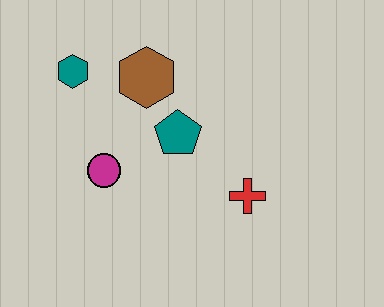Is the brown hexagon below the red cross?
No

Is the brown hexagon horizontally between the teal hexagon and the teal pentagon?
Yes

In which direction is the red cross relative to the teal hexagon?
The red cross is to the right of the teal hexagon.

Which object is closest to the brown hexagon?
The teal pentagon is closest to the brown hexagon.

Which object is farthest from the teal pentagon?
The teal hexagon is farthest from the teal pentagon.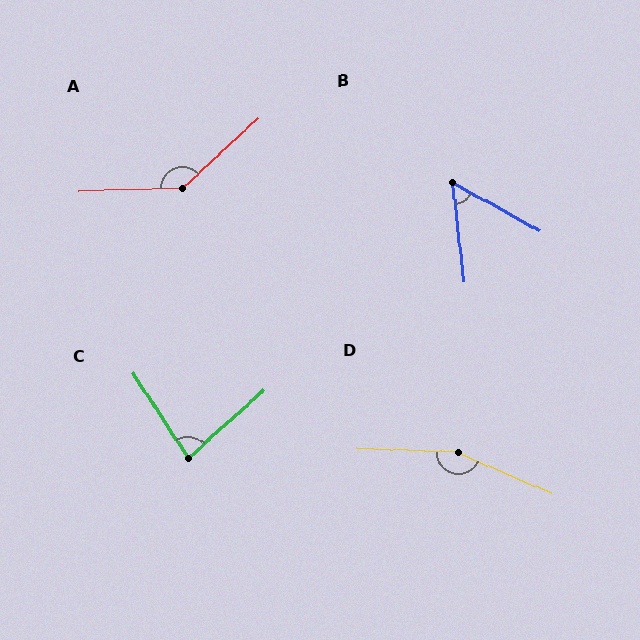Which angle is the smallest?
B, at approximately 54 degrees.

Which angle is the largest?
D, at approximately 159 degrees.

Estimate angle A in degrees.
Approximately 139 degrees.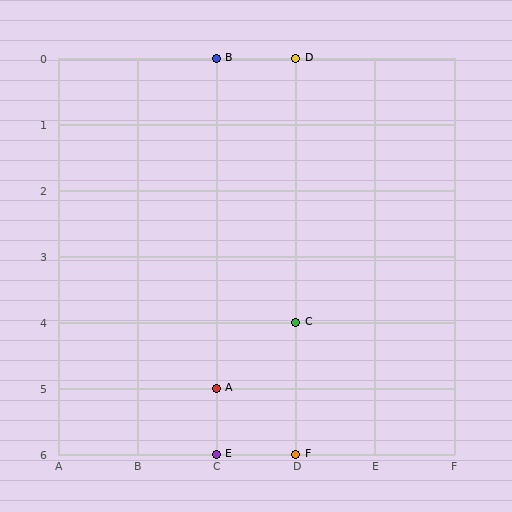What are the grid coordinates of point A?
Point A is at grid coordinates (C, 5).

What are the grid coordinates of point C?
Point C is at grid coordinates (D, 4).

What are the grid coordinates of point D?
Point D is at grid coordinates (D, 0).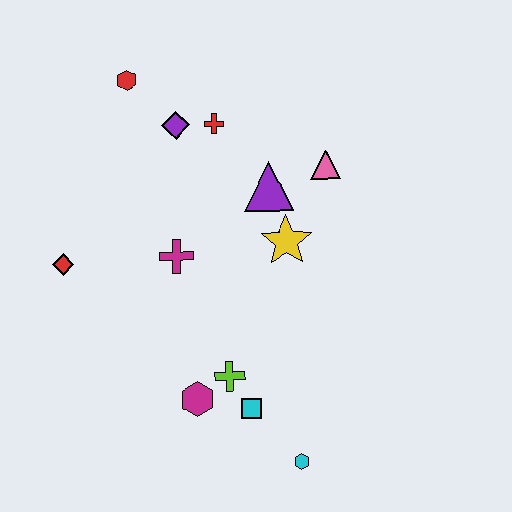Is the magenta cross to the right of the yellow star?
No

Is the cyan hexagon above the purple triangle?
No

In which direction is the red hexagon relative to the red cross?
The red hexagon is to the left of the red cross.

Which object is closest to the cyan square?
The lime cross is closest to the cyan square.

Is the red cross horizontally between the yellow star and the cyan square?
No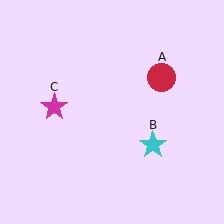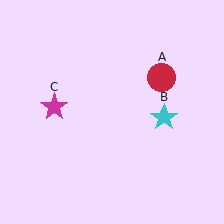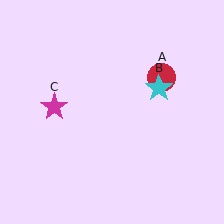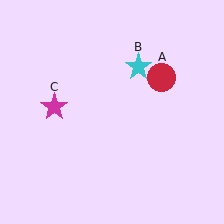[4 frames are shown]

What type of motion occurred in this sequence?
The cyan star (object B) rotated counterclockwise around the center of the scene.